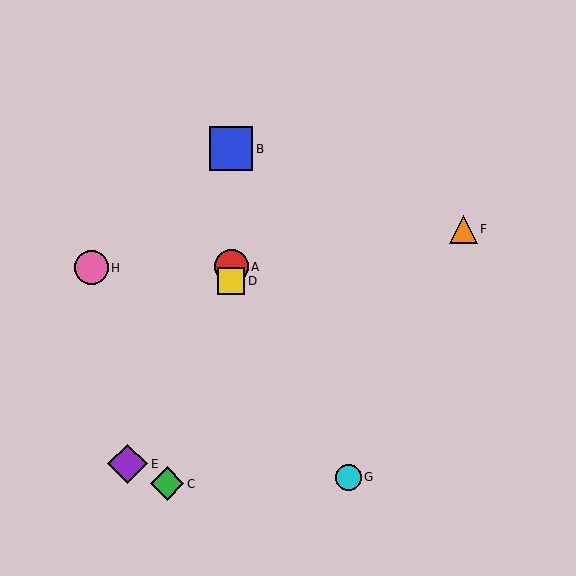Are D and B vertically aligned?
Yes, both are at x≈231.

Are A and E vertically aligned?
No, A is at x≈231 and E is at x≈128.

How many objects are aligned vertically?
3 objects (A, B, D) are aligned vertically.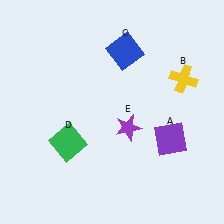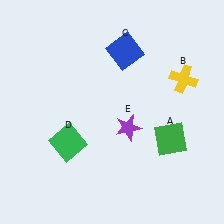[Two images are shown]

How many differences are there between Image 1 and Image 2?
There is 1 difference between the two images.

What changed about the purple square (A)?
In Image 1, A is purple. In Image 2, it changed to green.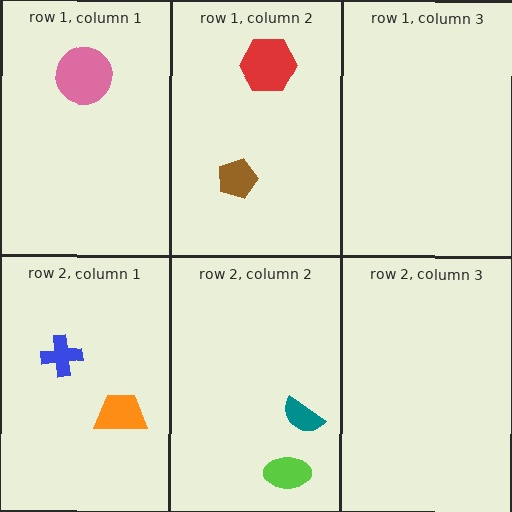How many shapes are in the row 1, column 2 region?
2.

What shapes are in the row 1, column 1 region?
The pink circle.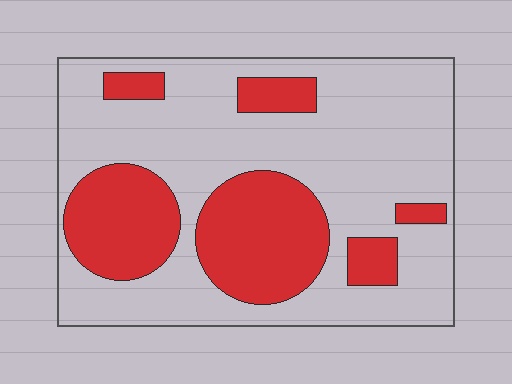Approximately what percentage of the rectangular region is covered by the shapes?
Approximately 30%.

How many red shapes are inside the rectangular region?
6.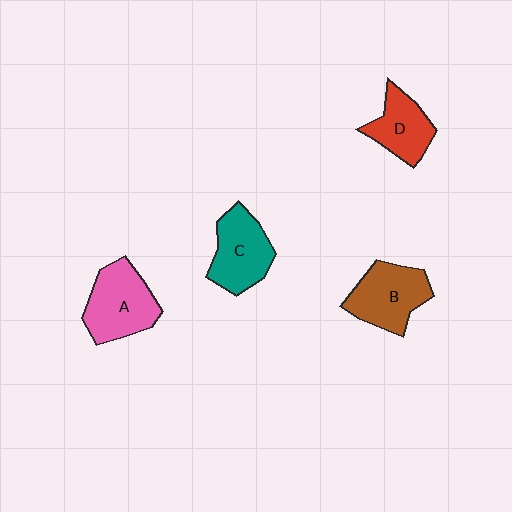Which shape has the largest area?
Shape A (pink).